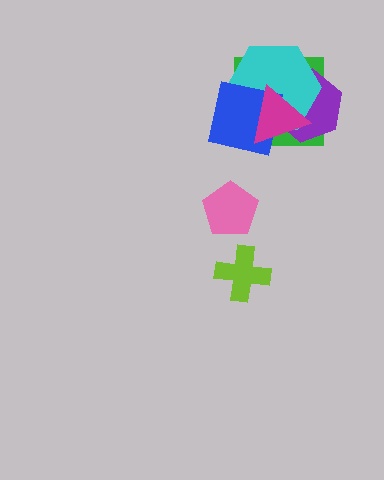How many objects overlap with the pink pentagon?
0 objects overlap with the pink pentagon.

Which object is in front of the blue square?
The magenta triangle is in front of the blue square.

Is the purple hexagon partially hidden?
Yes, it is partially covered by another shape.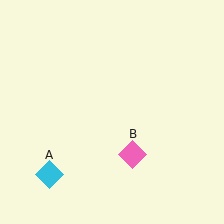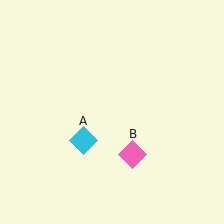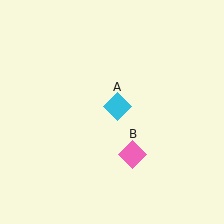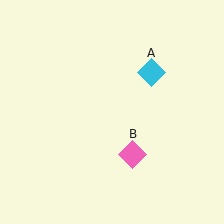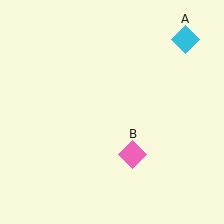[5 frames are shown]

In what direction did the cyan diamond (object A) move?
The cyan diamond (object A) moved up and to the right.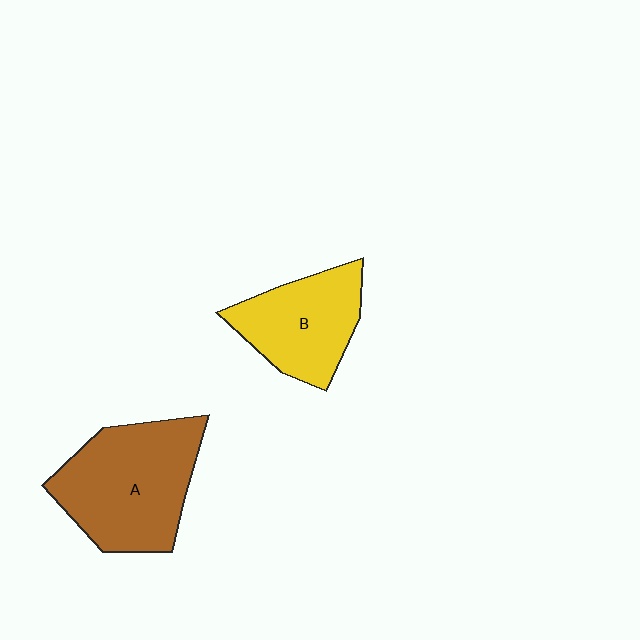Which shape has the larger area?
Shape A (brown).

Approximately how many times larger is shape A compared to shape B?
Approximately 1.4 times.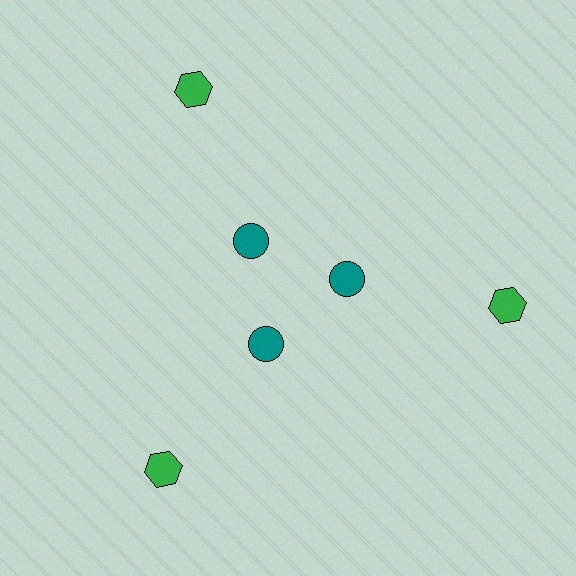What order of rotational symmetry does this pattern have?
This pattern has 3-fold rotational symmetry.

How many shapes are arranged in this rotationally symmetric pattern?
There are 6 shapes, arranged in 3 groups of 2.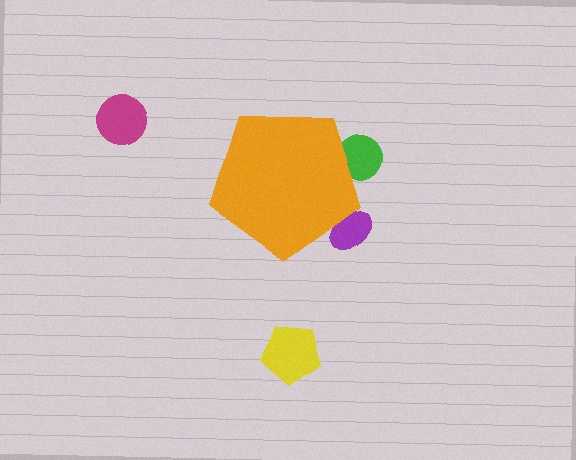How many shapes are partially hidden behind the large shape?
2 shapes are partially hidden.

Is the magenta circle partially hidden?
No, the magenta circle is fully visible.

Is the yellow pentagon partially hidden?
No, the yellow pentagon is fully visible.